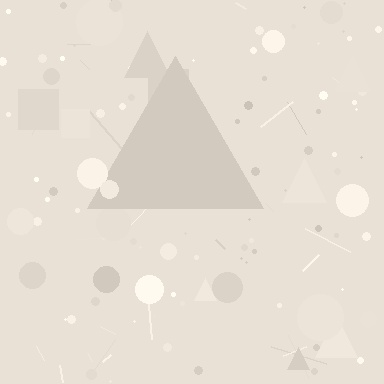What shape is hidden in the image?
A triangle is hidden in the image.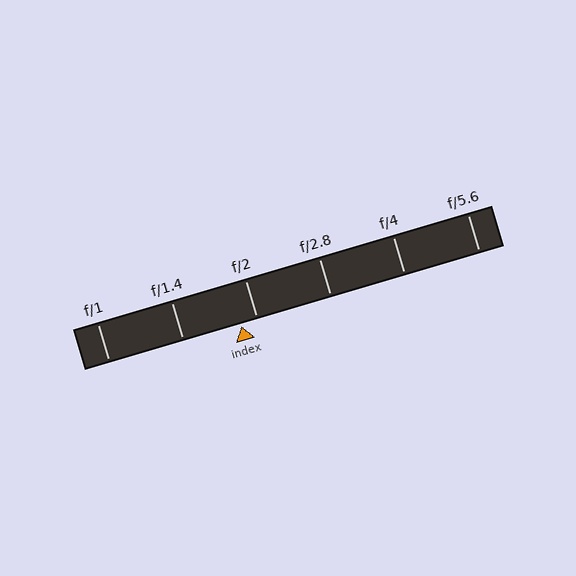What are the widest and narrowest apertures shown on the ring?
The widest aperture shown is f/1 and the narrowest is f/5.6.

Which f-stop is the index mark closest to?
The index mark is closest to f/2.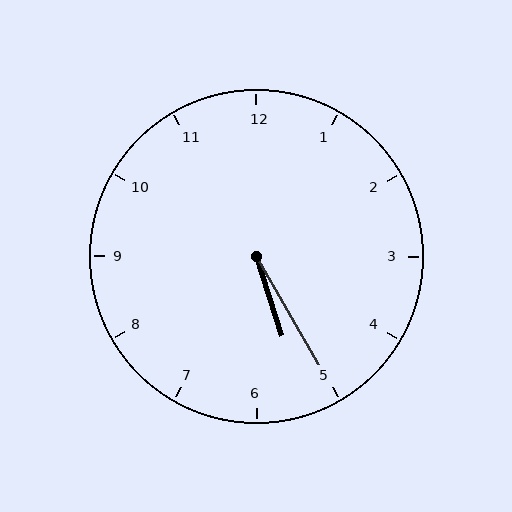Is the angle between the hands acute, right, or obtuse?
It is acute.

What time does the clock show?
5:25.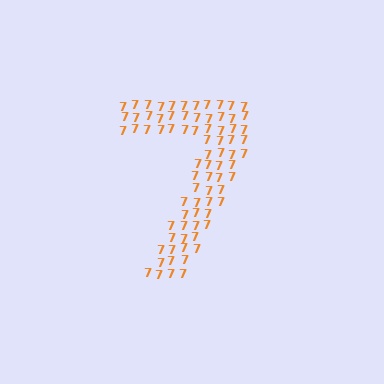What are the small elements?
The small elements are digit 7's.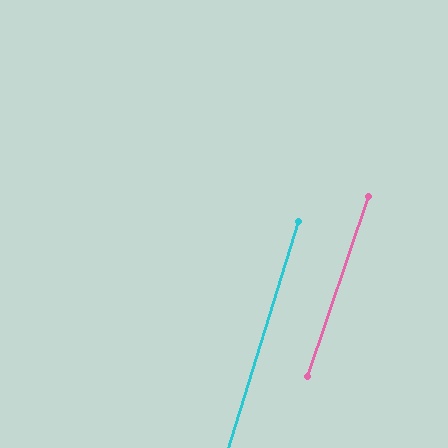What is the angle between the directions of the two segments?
Approximately 1 degree.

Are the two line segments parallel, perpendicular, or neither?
Parallel — their directions differ by only 1.5°.